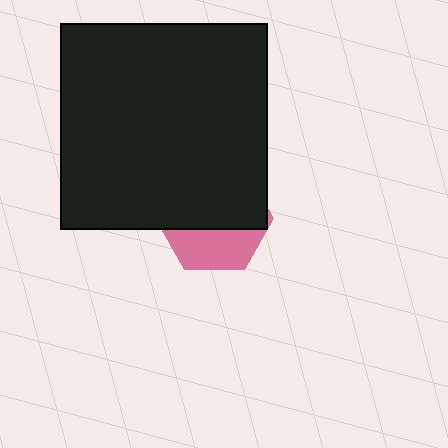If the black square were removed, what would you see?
You would see the complete pink hexagon.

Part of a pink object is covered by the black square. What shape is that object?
It is a hexagon.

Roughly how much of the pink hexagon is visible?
A small part of it is visible (roughly 37%).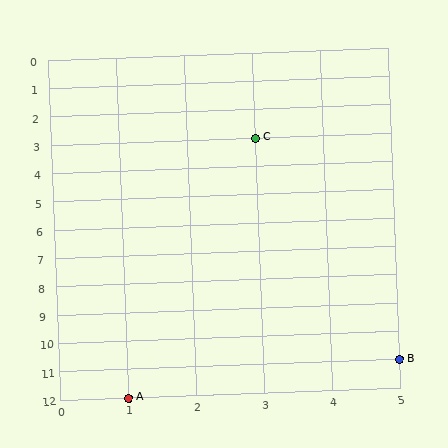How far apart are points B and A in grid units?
Points B and A are 4 columns and 1 row apart (about 4.1 grid units diagonally).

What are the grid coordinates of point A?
Point A is at grid coordinates (1, 12).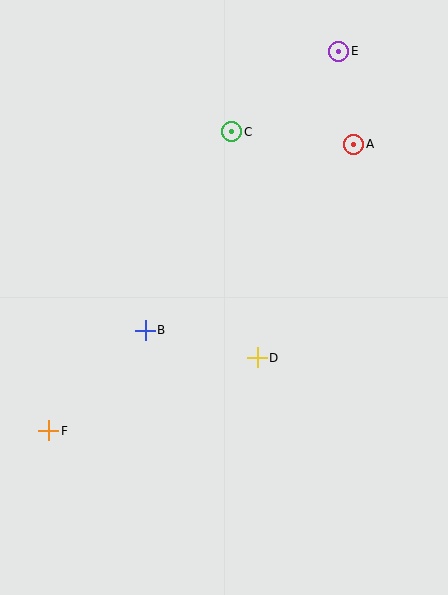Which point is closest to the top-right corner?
Point E is closest to the top-right corner.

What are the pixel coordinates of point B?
Point B is at (145, 330).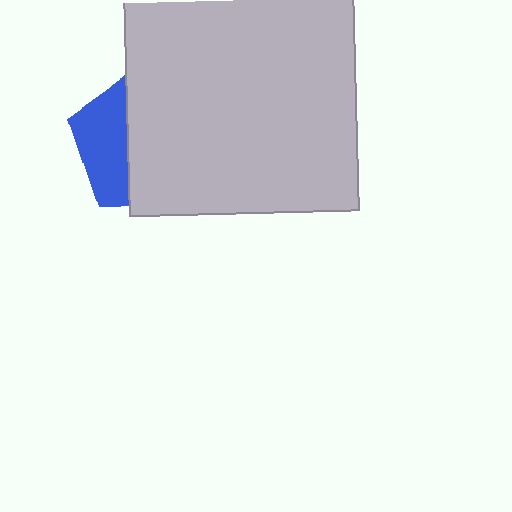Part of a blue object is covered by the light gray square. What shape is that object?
It is a pentagon.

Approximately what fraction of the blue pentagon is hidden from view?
Roughly 66% of the blue pentagon is hidden behind the light gray square.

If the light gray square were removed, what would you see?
You would see the complete blue pentagon.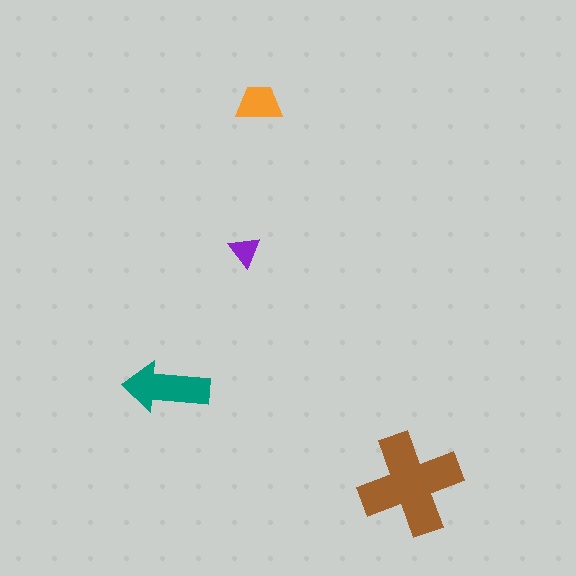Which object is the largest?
The brown cross.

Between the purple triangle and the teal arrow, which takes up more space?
The teal arrow.